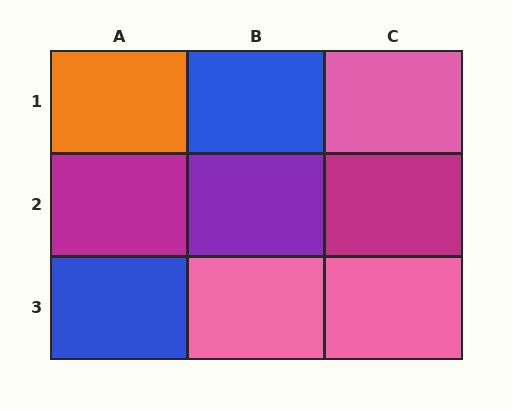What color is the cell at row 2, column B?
Purple.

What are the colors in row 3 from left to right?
Blue, pink, pink.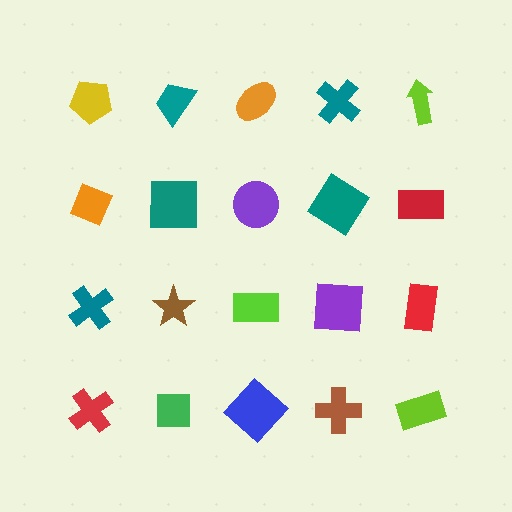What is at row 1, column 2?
A teal trapezoid.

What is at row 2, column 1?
An orange diamond.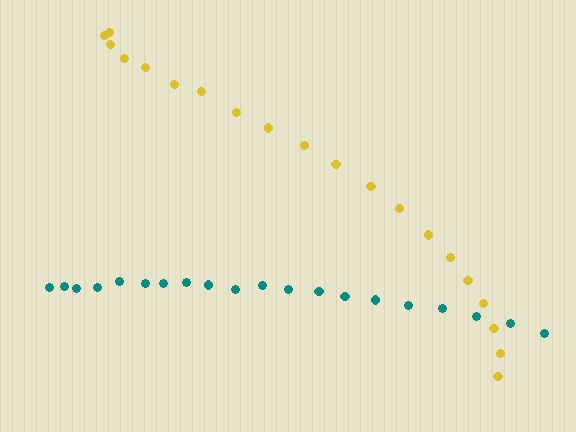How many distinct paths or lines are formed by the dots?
There are 2 distinct paths.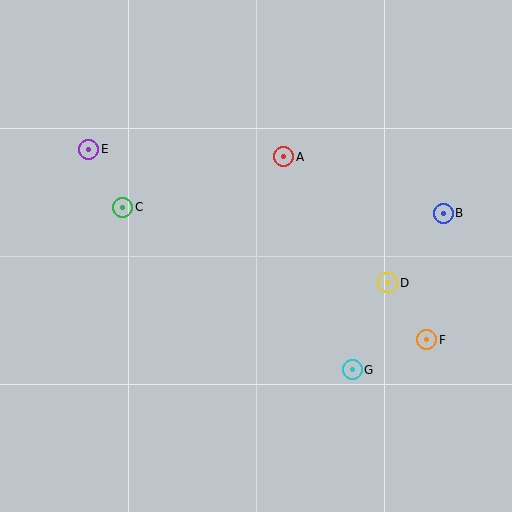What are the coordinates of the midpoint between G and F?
The midpoint between G and F is at (389, 355).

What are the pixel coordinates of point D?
Point D is at (388, 283).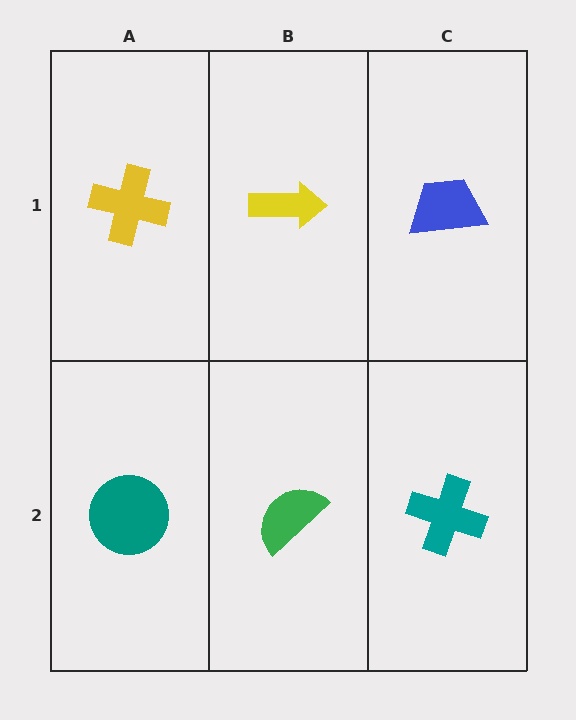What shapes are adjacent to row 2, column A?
A yellow cross (row 1, column A), a green semicircle (row 2, column B).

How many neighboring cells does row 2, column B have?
3.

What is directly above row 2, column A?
A yellow cross.